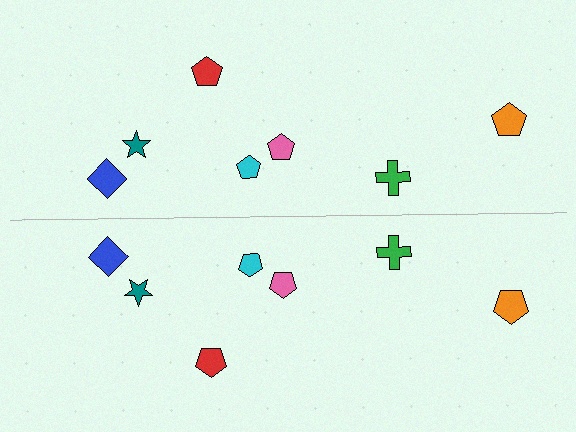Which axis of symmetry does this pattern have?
The pattern has a horizontal axis of symmetry running through the center of the image.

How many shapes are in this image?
There are 14 shapes in this image.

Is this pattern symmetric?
Yes, this pattern has bilateral (reflection) symmetry.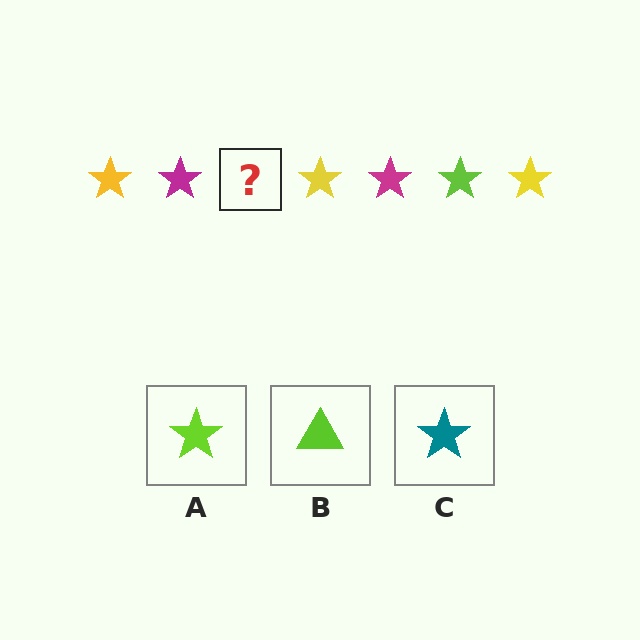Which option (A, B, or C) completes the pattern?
A.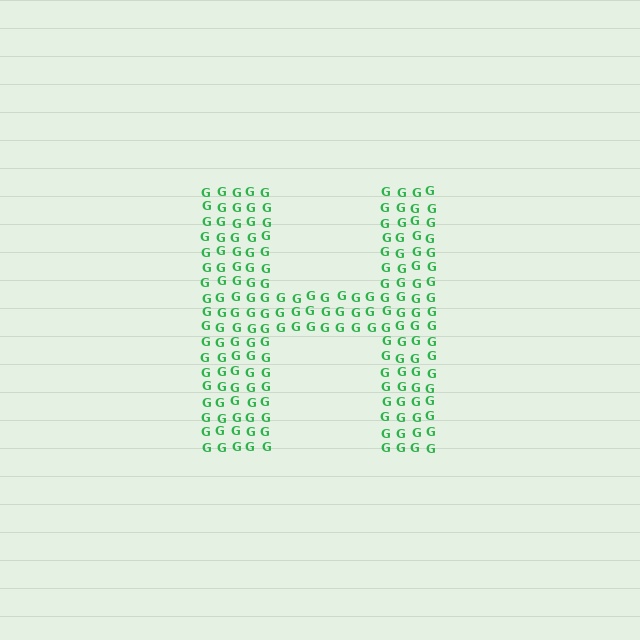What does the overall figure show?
The overall figure shows the letter H.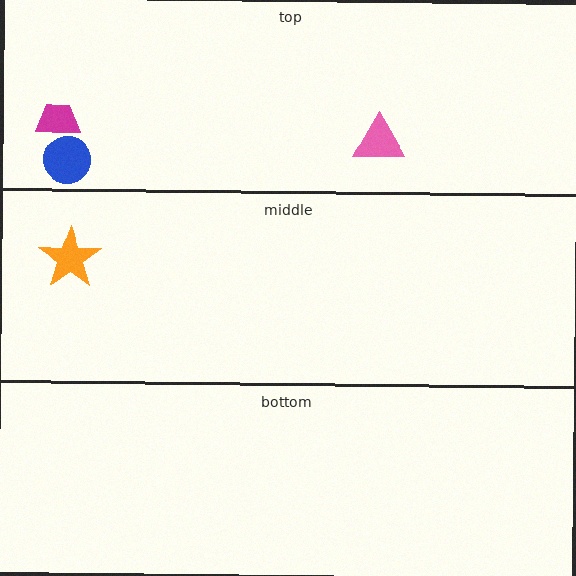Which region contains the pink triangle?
The top region.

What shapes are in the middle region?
The orange star.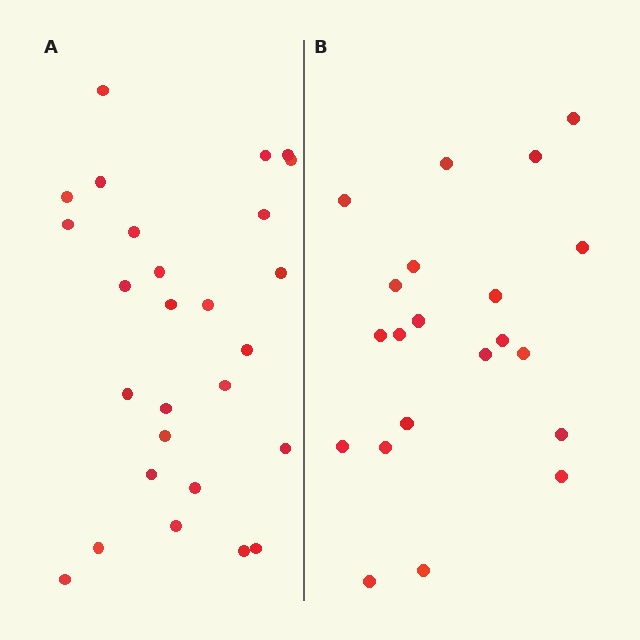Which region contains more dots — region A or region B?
Region A (the left region) has more dots.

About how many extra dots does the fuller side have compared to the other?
Region A has about 6 more dots than region B.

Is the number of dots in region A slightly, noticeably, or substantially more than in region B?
Region A has noticeably more, but not dramatically so. The ratio is roughly 1.3 to 1.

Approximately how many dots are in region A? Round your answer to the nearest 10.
About 30 dots. (The exact count is 27, which rounds to 30.)